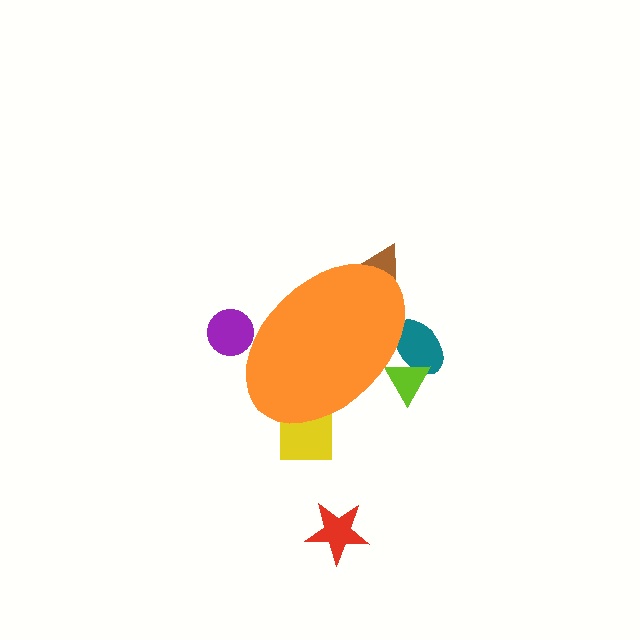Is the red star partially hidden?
No, the red star is fully visible.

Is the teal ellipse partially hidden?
Yes, the teal ellipse is partially hidden behind the orange ellipse.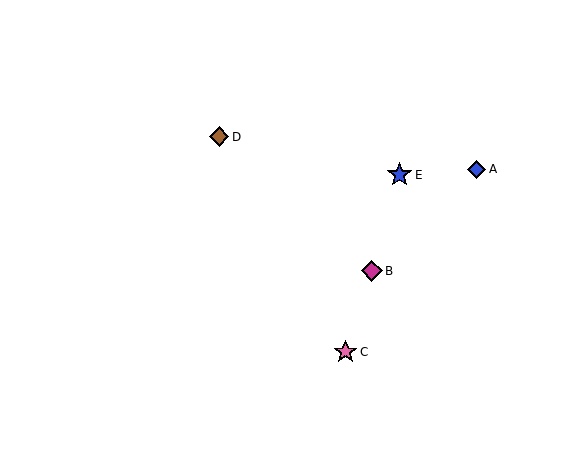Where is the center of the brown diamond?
The center of the brown diamond is at (219, 137).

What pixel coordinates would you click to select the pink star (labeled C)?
Click at (346, 352) to select the pink star C.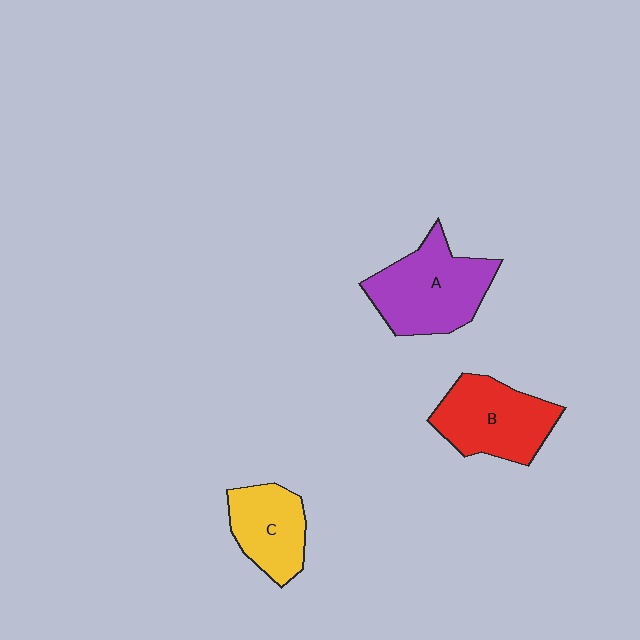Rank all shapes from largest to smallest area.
From largest to smallest: A (purple), B (red), C (yellow).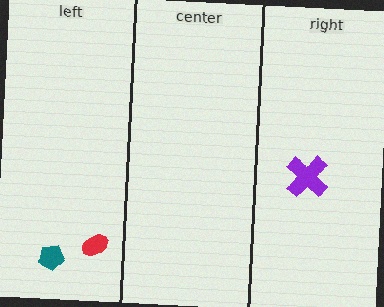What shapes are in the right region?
The purple cross.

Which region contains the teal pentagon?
The left region.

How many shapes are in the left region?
2.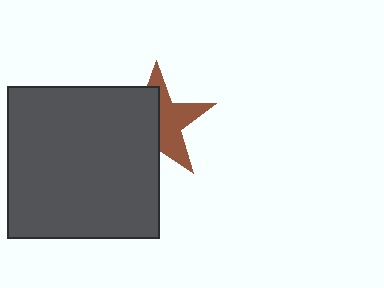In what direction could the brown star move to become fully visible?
The brown star could move right. That would shift it out from behind the dark gray square entirely.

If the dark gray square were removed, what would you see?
You would see the complete brown star.